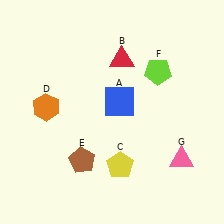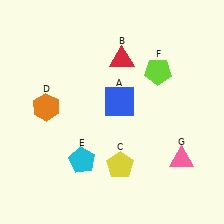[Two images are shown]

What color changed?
The pentagon (E) changed from brown in Image 1 to cyan in Image 2.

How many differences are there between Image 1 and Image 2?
There is 1 difference between the two images.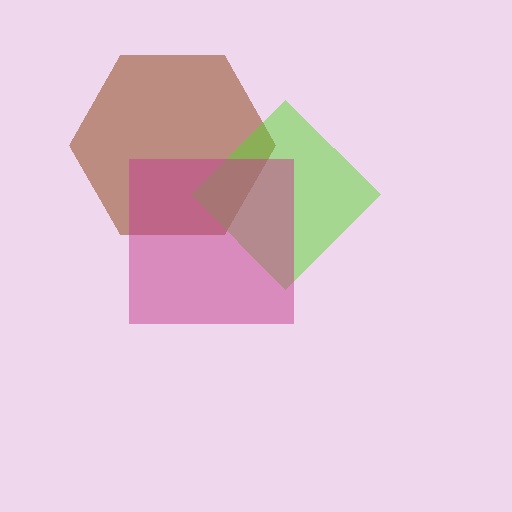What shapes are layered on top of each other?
The layered shapes are: a brown hexagon, a lime diamond, a magenta square.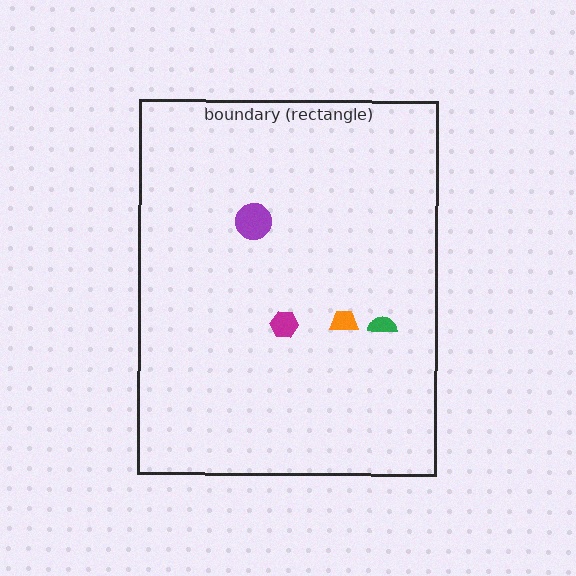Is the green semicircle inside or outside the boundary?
Inside.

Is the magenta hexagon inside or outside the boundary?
Inside.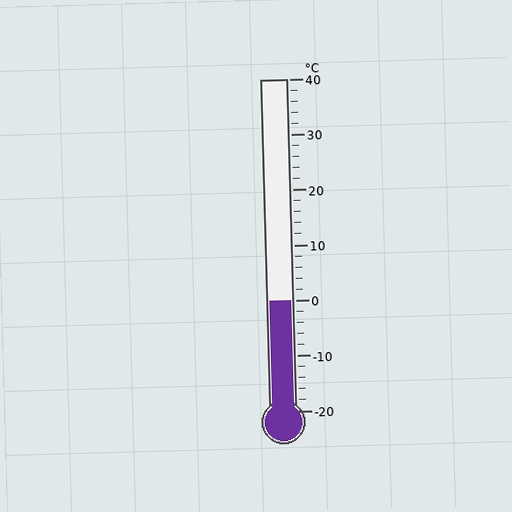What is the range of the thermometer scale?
The thermometer scale ranges from -20°C to 40°C.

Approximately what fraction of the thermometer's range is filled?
The thermometer is filled to approximately 35% of its range.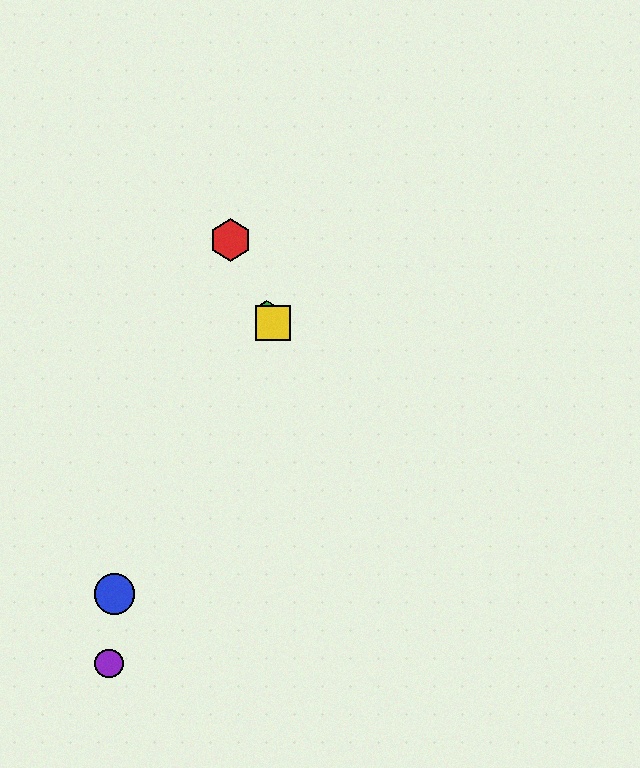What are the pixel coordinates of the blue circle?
The blue circle is at (115, 594).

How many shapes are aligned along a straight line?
3 shapes (the red hexagon, the green hexagon, the yellow square) are aligned along a straight line.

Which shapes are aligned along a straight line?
The red hexagon, the green hexagon, the yellow square are aligned along a straight line.